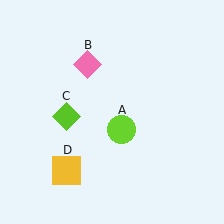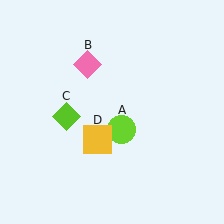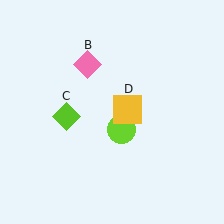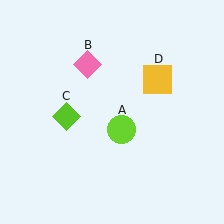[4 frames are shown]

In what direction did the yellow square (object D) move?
The yellow square (object D) moved up and to the right.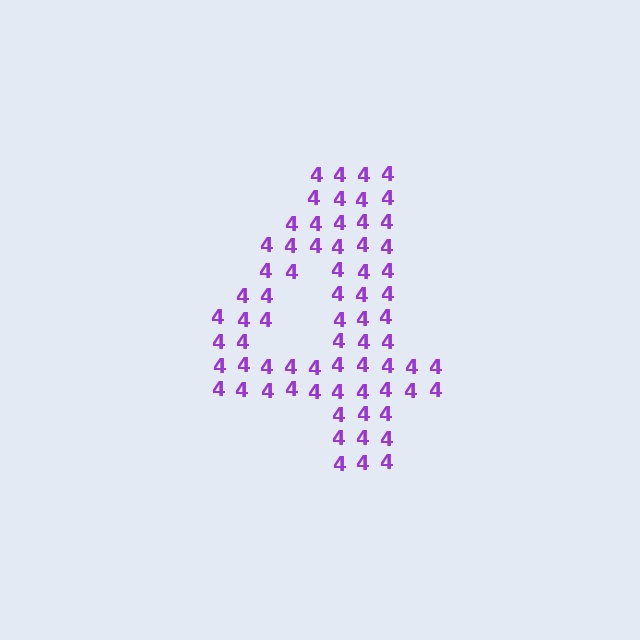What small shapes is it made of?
It is made of small digit 4's.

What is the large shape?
The large shape is the digit 4.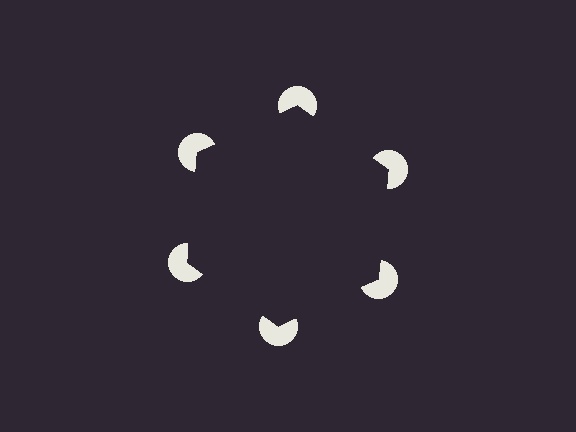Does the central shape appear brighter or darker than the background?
It typically appears slightly darker than the background, even though no actual brightness change is drawn.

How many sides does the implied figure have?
6 sides.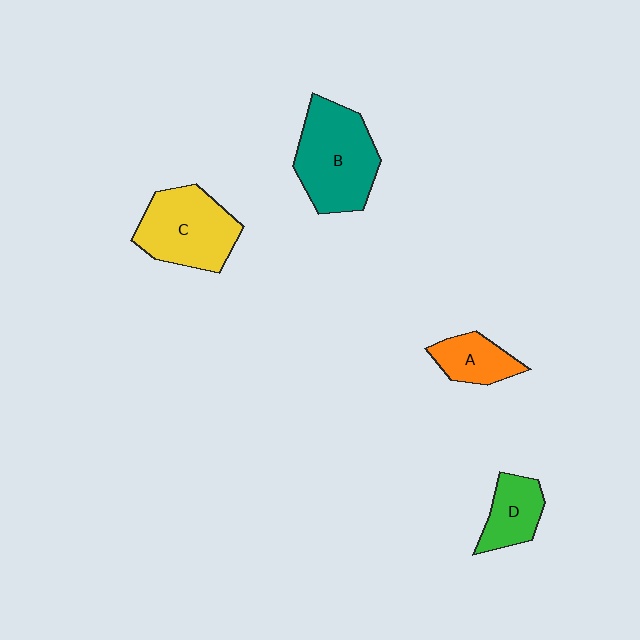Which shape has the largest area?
Shape B (teal).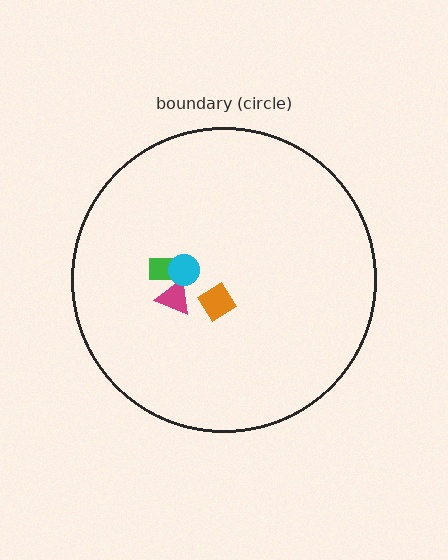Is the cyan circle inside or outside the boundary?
Inside.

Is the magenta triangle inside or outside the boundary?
Inside.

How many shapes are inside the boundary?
4 inside, 0 outside.